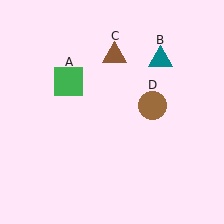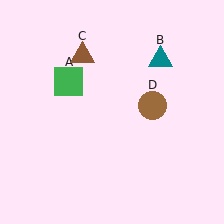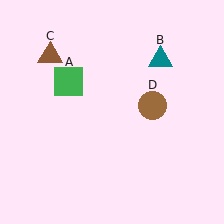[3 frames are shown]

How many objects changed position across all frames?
1 object changed position: brown triangle (object C).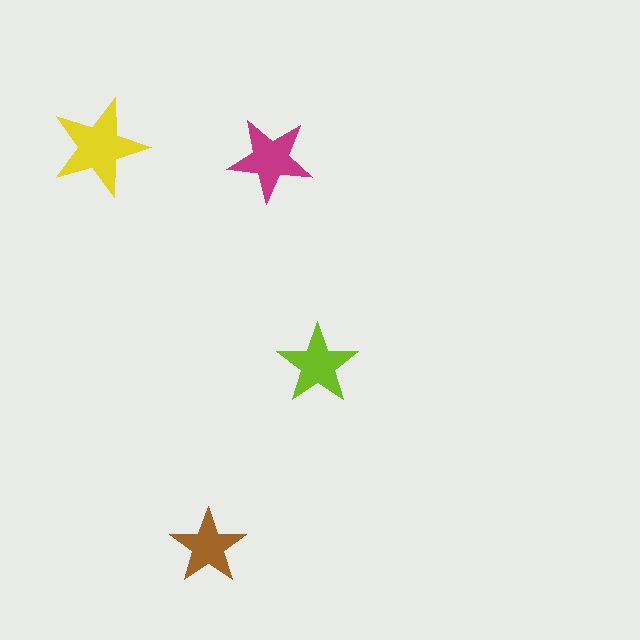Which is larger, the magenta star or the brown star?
The magenta one.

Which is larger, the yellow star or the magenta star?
The yellow one.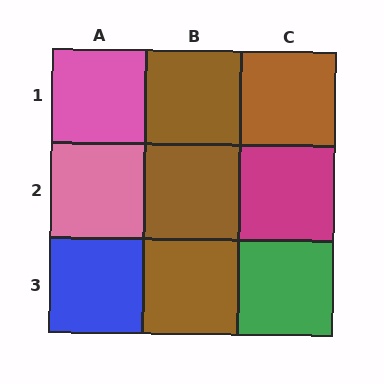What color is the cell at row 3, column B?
Brown.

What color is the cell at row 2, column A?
Pink.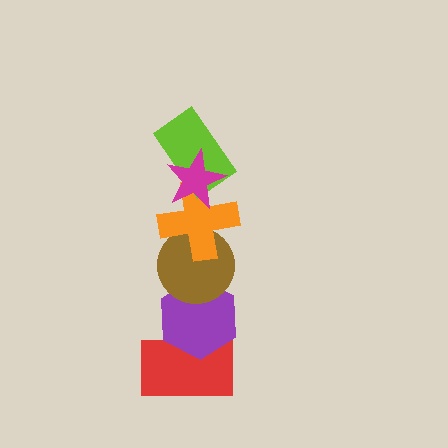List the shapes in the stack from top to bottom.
From top to bottom: the magenta star, the lime rectangle, the orange cross, the brown circle, the purple hexagon, the red rectangle.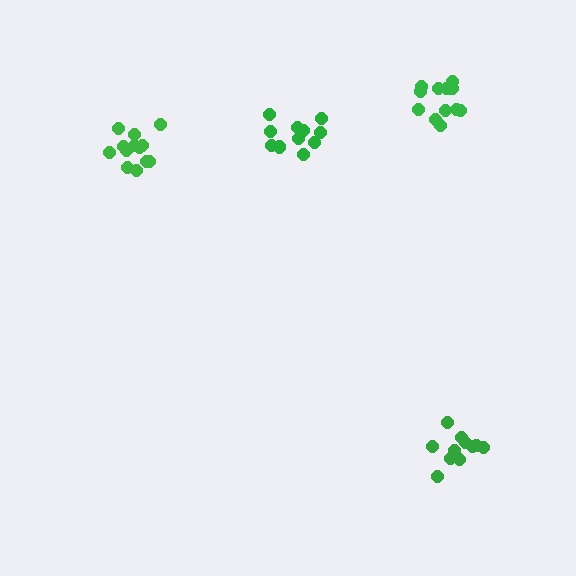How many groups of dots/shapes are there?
There are 4 groups.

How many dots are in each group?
Group 1: 11 dots, Group 2: 13 dots, Group 3: 11 dots, Group 4: 12 dots (47 total).